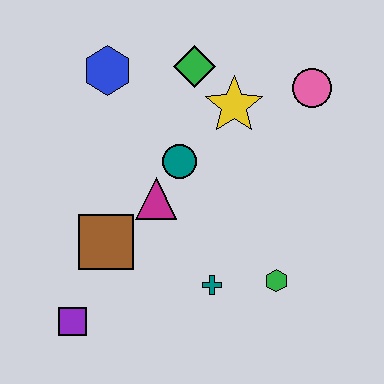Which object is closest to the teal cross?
The green hexagon is closest to the teal cross.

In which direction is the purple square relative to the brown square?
The purple square is below the brown square.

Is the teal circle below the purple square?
No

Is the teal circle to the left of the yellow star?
Yes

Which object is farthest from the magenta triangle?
The pink circle is farthest from the magenta triangle.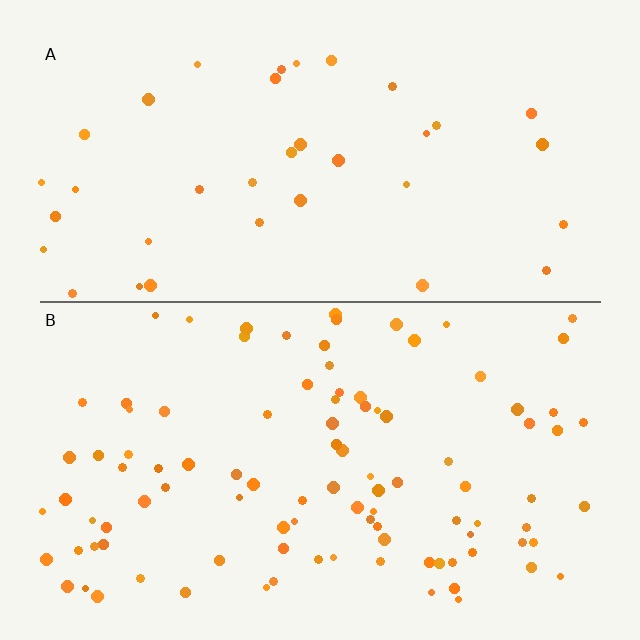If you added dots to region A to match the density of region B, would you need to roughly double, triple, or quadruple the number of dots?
Approximately triple.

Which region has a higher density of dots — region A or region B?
B (the bottom).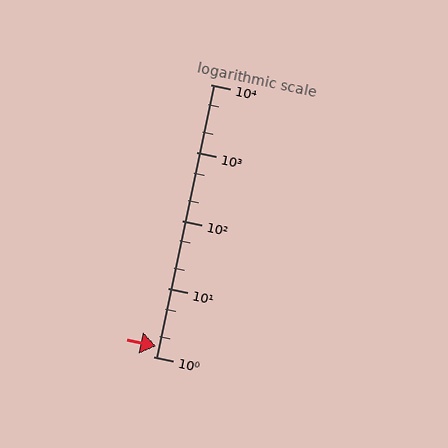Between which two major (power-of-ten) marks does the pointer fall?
The pointer is between 1 and 10.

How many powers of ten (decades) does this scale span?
The scale spans 4 decades, from 1 to 10000.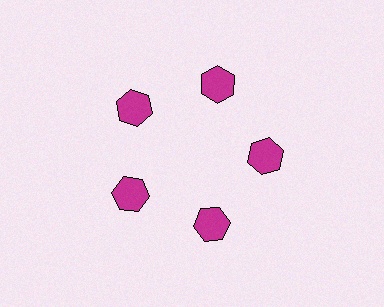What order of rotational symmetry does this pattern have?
This pattern has 5-fold rotational symmetry.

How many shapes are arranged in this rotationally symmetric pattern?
There are 5 shapes, arranged in 5 groups of 1.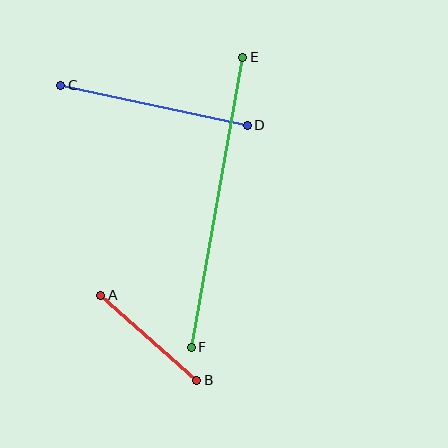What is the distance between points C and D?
The distance is approximately 191 pixels.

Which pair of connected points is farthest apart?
Points E and F are farthest apart.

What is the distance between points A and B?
The distance is approximately 128 pixels.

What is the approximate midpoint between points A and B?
The midpoint is at approximately (149, 338) pixels.